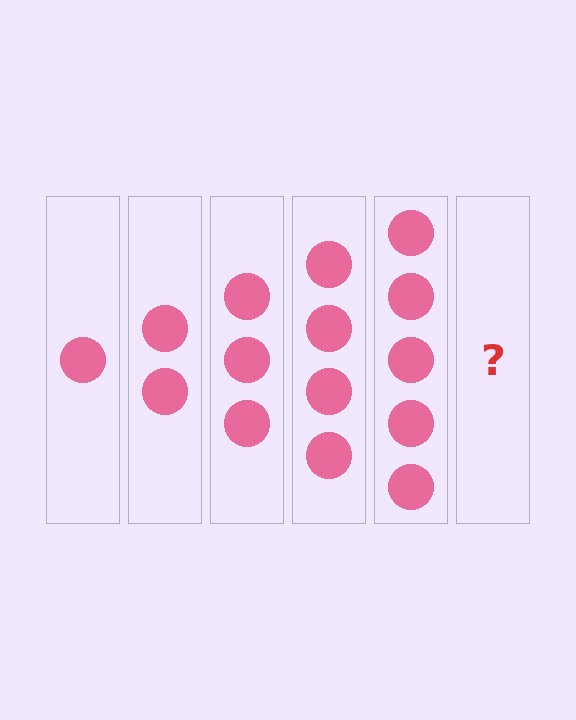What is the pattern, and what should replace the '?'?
The pattern is that each step adds one more circle. The '?' should be 6 circles.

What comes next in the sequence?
The next element should be 6 circles.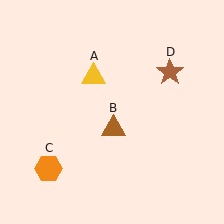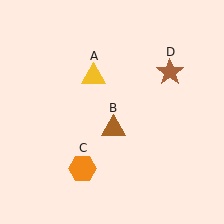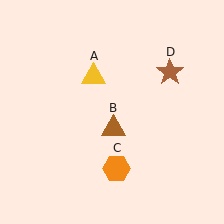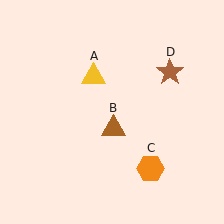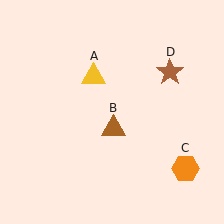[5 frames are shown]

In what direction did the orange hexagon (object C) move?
The orange hexagon (object C) moved right.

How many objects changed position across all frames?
1 object changed position: orange hexagon (object C).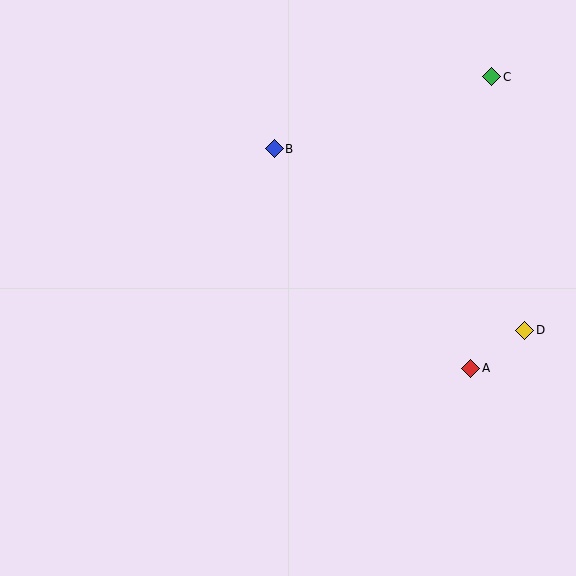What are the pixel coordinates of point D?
Point D is at (525, 330).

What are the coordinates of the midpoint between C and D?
The midpoint between C and D is at (508, 203).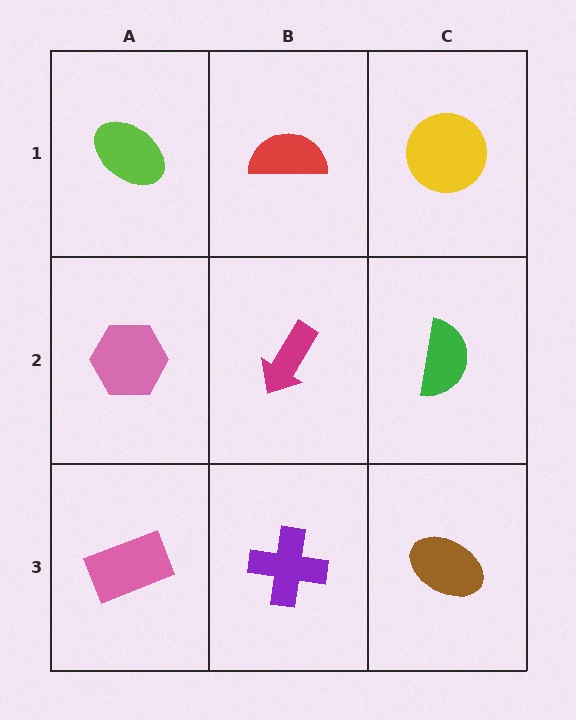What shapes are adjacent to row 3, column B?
A magenta arrow (row 2, column B), a pink rectangle (row 3, column A), a brown ellipse (row 3, column C).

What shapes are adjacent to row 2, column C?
A yellow circle (row 1, column C), a brown ellipse (row 3, column C), a magenta arrow (row 2, column B).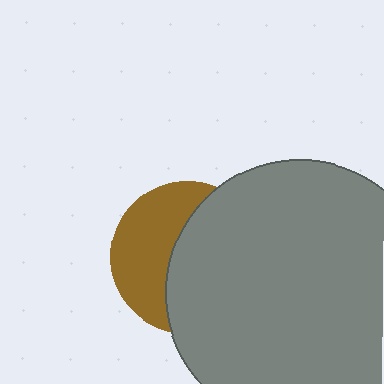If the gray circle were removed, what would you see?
You would see the complete brown circle.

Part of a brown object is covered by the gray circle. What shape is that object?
It is a circle.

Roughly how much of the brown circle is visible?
A small part of it is visible (roughly 43%).